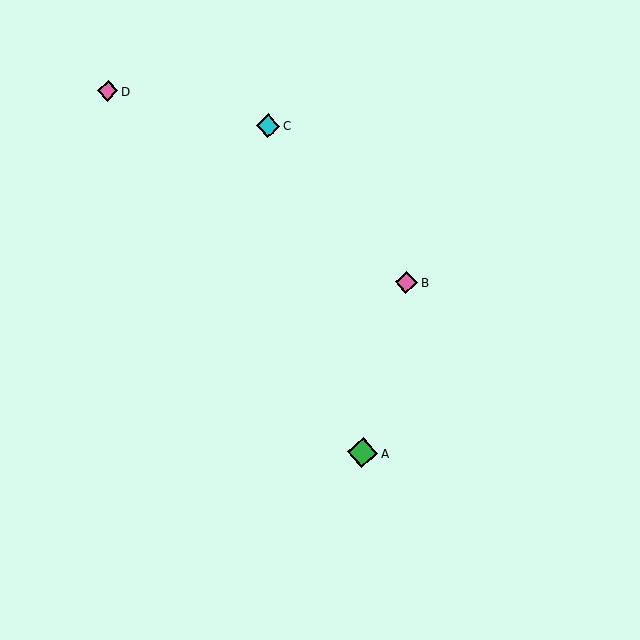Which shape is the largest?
The green diamond (labeled A) is the largest.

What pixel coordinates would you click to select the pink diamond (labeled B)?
Click at (406, 282) to select the pink diamond B.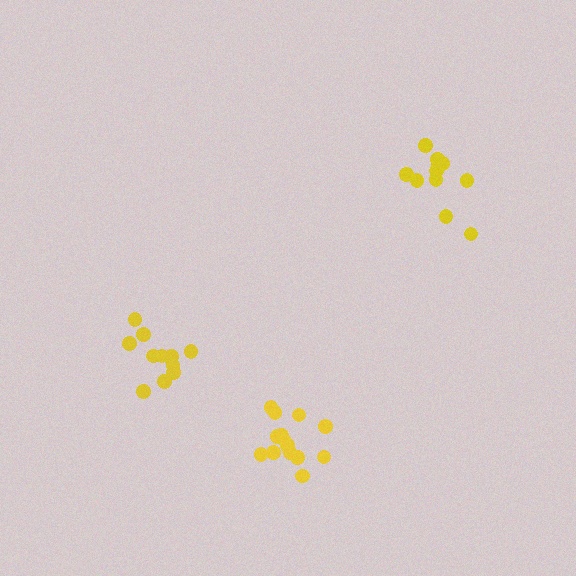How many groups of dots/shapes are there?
There are 3 groups.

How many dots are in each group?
Group 1: 12 dots, Group 2: 11 dots, Group 3: 14 dots (37 total).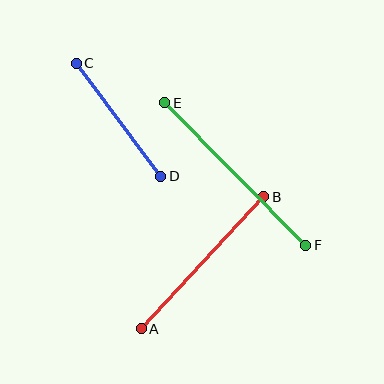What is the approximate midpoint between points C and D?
The midpoint is at approximately (119, 120) pixels.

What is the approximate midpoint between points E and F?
The midpoint is at approximately (235, 174) pixels.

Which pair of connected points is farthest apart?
Points E and F are farthest apart.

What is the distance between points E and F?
The distance is approximately 201 pixels.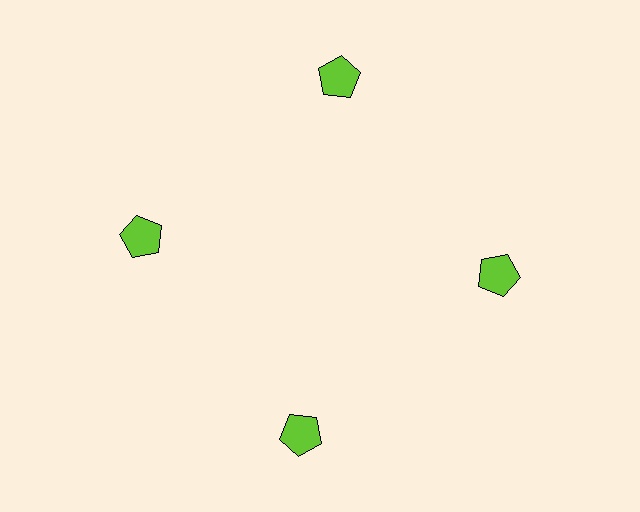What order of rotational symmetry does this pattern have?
This pattern has 4-fold rotational symmetry.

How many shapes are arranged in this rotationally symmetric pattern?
There are 4 shapes, arranged in 4 groups of 1.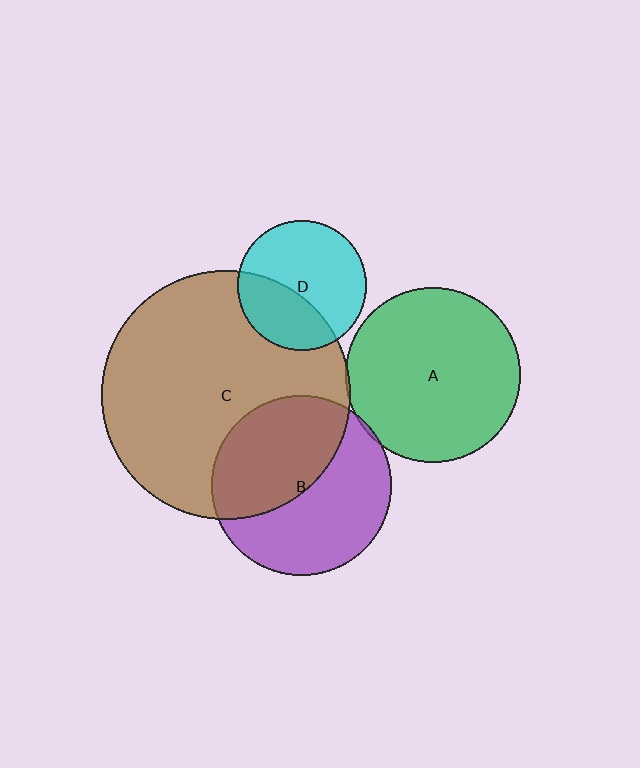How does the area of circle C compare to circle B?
Approximately 1.9 times.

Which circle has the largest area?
Circle C (brown).